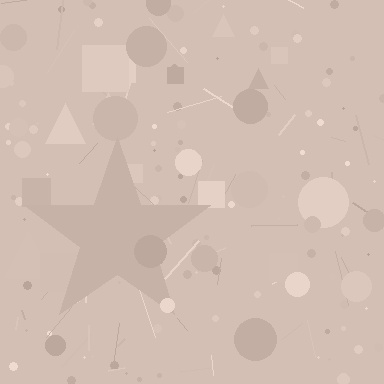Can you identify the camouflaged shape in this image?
The camouflaged shape is a star.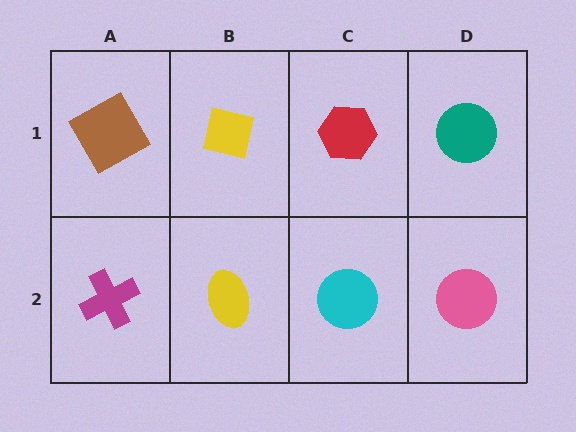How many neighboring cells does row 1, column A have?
2.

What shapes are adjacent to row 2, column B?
A yellow square (row 1, column B), a magenta cross (row 2, column A), a cyan circle (row 2, column C).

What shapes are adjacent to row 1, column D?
A pink circle (row 2, column D), a red hexagon (row 1, column C).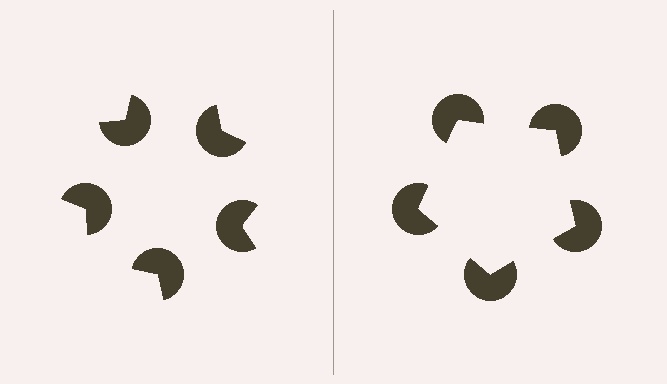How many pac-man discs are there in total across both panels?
10 — 5 on each side.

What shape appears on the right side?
An illusory pentagon.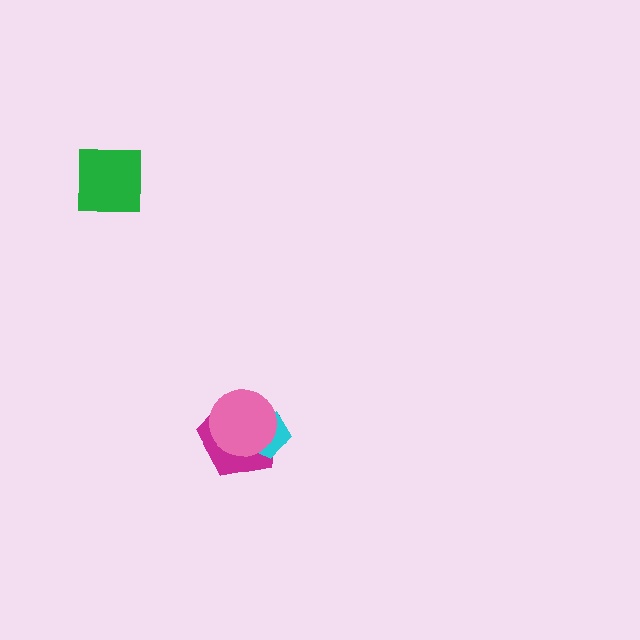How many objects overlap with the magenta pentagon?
2 objects overlap with the magenta pentagon.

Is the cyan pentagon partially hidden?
Yes, it is partially covered by another shape.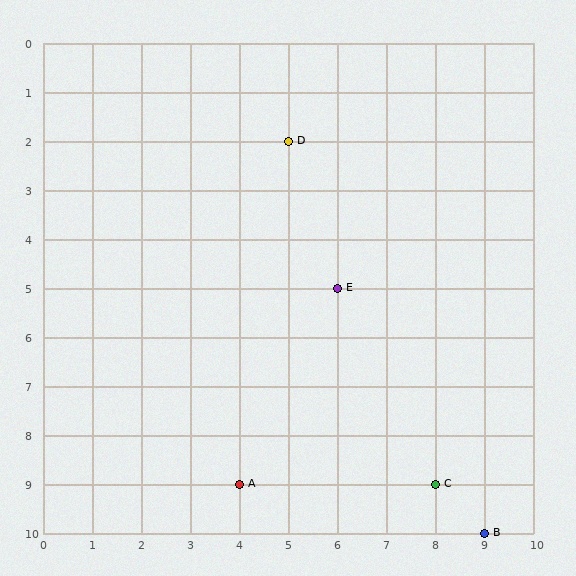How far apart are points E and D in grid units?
Points E and D are 1 column and 3 rows apart (about 3.2 grid units diagonally).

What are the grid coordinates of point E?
Point E is at grid coordinates (6, 5).